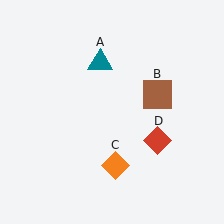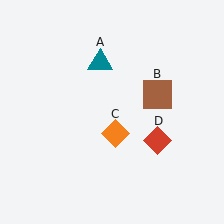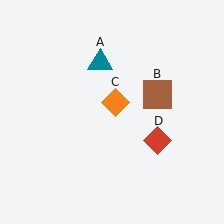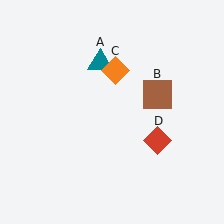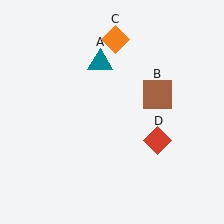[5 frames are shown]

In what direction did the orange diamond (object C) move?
The orange diamond (object C) moved up.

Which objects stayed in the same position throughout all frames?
Teal triangle (object A) and brown square (object B) and red diamond (object D) remained stationary.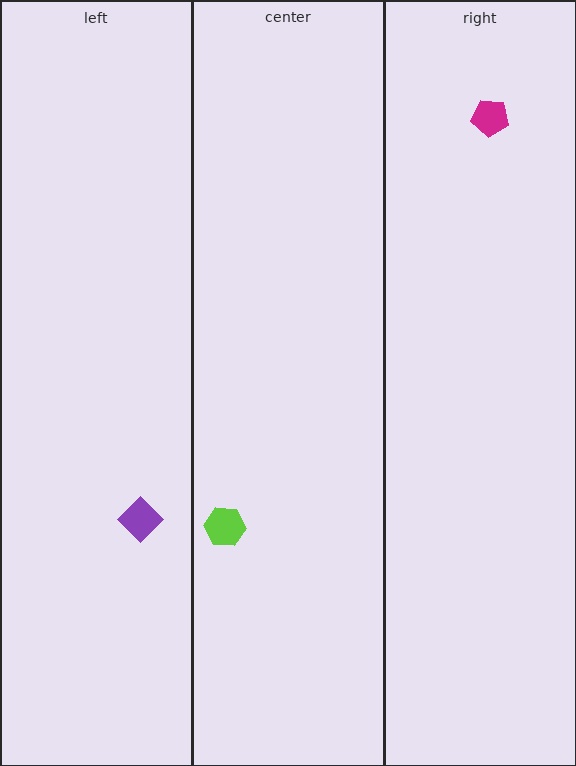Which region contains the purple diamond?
The left region.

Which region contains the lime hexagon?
The center region.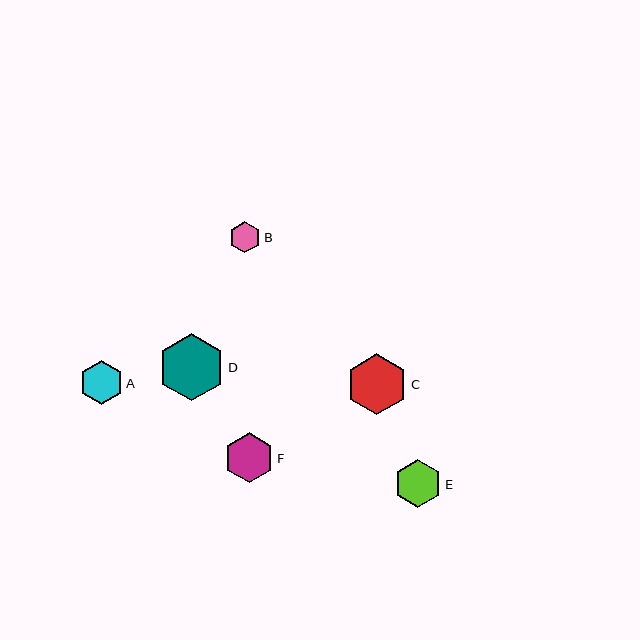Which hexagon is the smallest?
Hexagon B is the smallest with a size of approximately 31 pixels.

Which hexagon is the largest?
Hexagon D is the largest with a size of approximately 67 pixels.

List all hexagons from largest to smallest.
From largest to smallest: D, C, F, E, A, B.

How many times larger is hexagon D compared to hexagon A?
Hexagon D is approximately 1.5 times the size of hexagon A.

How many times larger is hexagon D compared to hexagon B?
Hexagon D is approximately 2.1 times the size of hexagon B.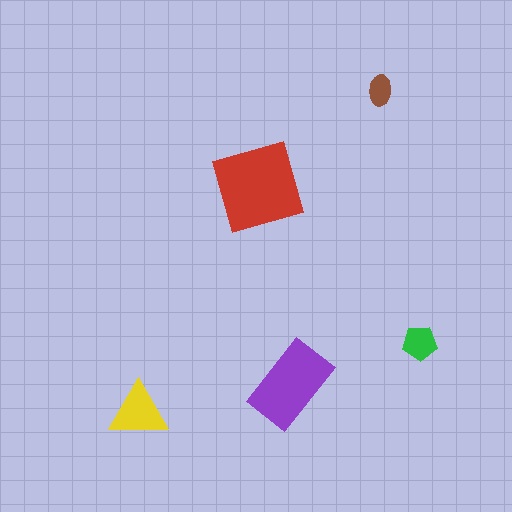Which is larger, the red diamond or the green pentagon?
The red diamond.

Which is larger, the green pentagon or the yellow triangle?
The yellow triangle.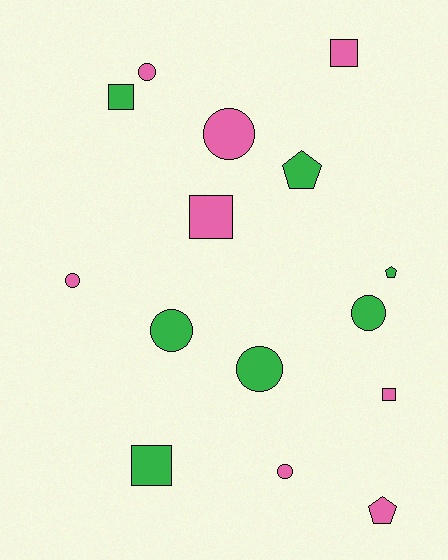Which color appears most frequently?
Pink, with 8 objects.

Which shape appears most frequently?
Circle, with 7 objects.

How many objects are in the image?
There are 15 objects.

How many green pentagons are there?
There are 2 green pentagons.